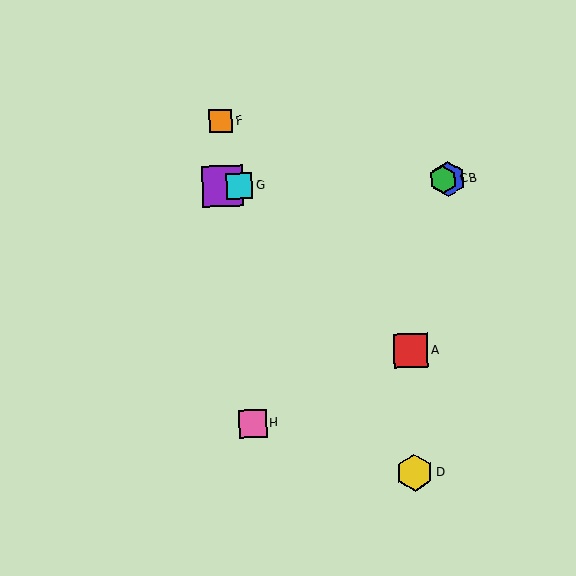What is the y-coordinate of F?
Object F is at y≈121.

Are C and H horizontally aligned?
No, C is at y≈179 and H is at y≈424.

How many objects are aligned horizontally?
4 objects (B, C, E, G) are aligned horizontally.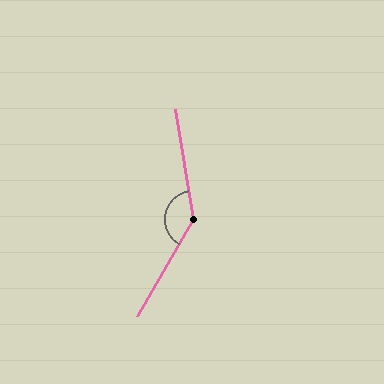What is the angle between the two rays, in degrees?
Approximately 141 degrees.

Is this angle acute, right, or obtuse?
It is obtuse.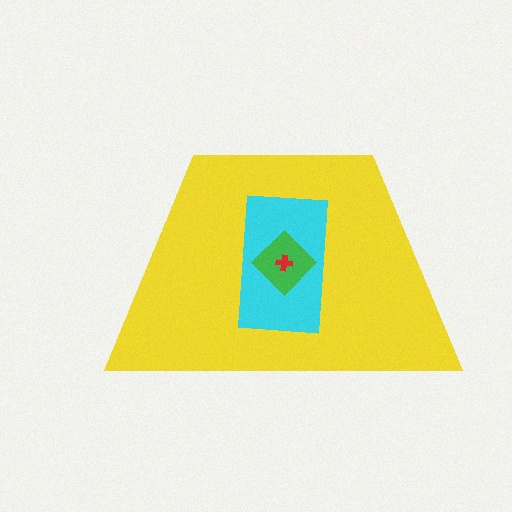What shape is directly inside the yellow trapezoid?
The cyan rectangle.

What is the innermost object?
The red cross.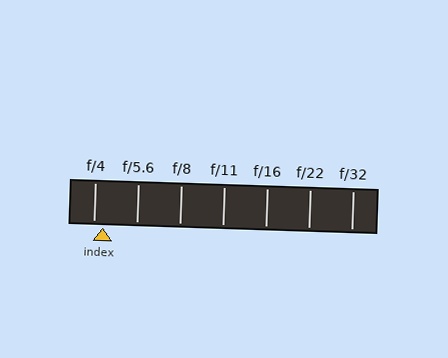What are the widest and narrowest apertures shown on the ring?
The widest aperture shown is f/4 and the narrowest is f/32.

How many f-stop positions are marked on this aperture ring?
There are 7 f-stop positions marked.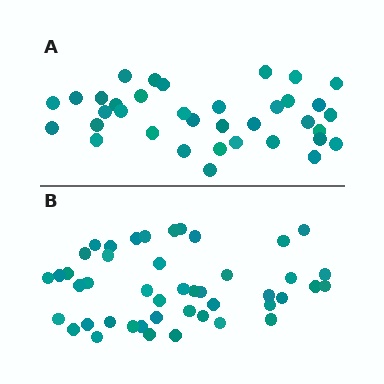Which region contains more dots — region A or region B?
Region B (the bottom region) has more dots.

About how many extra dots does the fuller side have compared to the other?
Region B has roughly 8 or so more dots than region A.